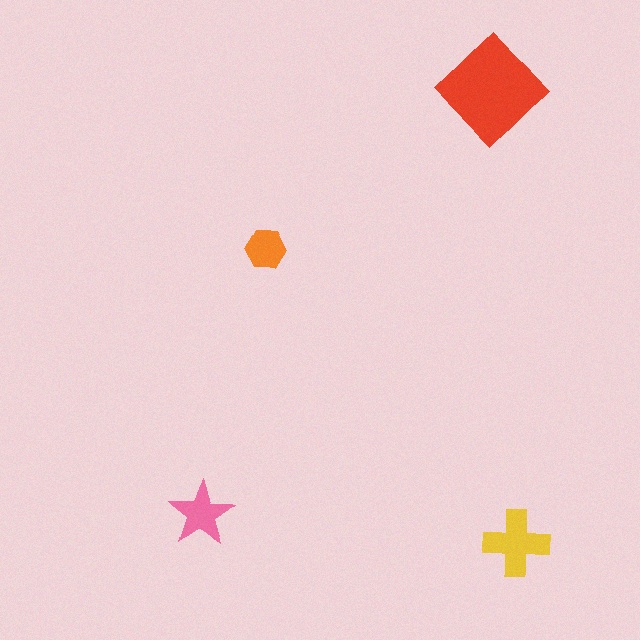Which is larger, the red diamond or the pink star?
The red diamond.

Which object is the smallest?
The orange hexagon.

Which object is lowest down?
The yellow cross is bottommost.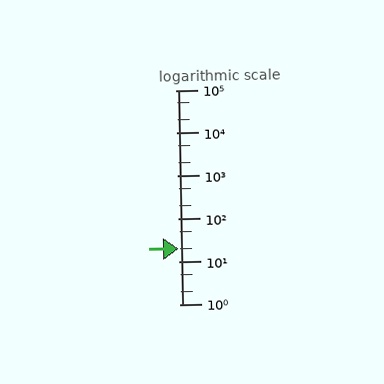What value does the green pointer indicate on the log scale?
The pointer indicates approximately 20.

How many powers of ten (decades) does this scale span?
The scale spans 5 decades, from 1 to 100000.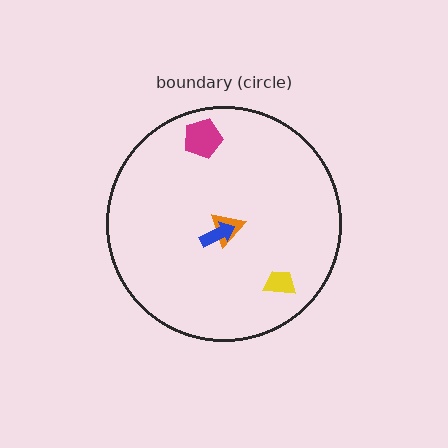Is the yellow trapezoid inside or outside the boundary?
Inside.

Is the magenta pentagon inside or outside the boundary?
Inside.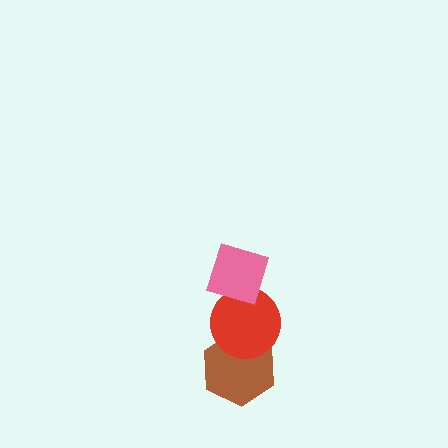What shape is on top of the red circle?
The pink diamond is on top of the red circle.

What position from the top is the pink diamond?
The pink diamond is 1st from the top.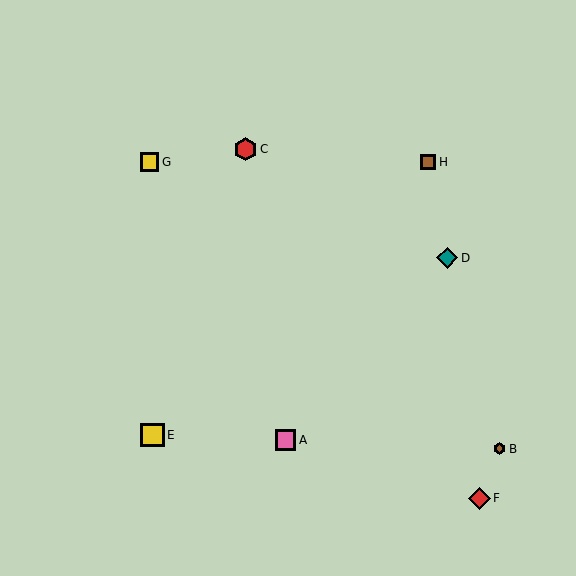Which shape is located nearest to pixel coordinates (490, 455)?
The brown hexagon (labeled B) at (500, 449) is nearest to that location.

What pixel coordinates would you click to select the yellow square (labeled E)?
Click at (153, 435) to select the yellow square E.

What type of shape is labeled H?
Shape H is a brown square.